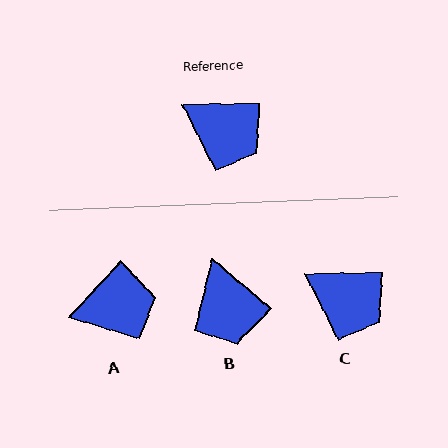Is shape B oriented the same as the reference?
No, it is off by about 41 degrees.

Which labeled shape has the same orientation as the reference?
C.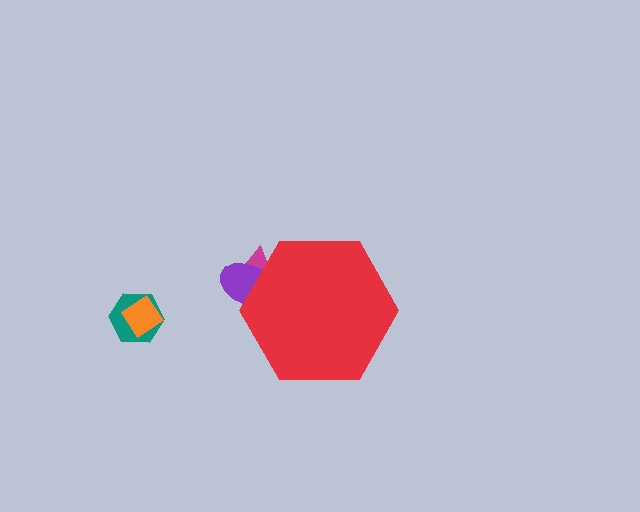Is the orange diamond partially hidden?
No, the orange diamond is fully visible.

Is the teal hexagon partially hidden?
No, the teal hexagon is fully visible.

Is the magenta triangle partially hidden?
Yes, the magenta triangle is partially hidden behind the red hexagon.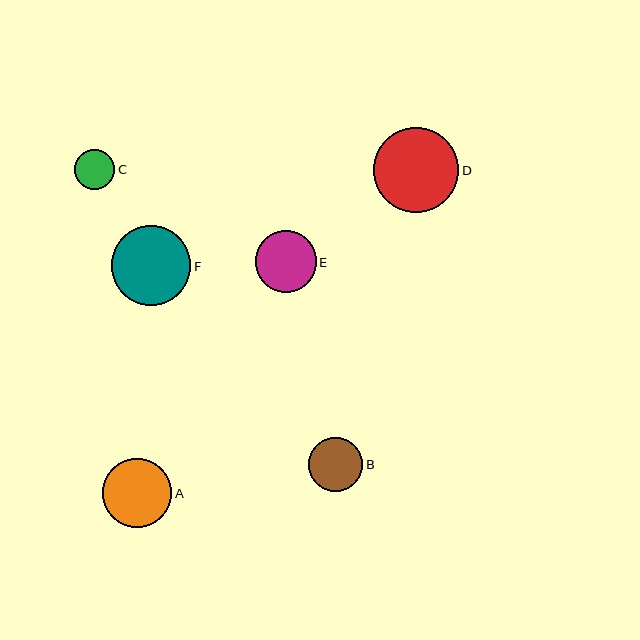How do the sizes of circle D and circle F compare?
Circle D and circle F are approximately the same size.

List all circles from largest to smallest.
From largest to smallest: D, F, A, E, B, C.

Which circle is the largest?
Circle D is the largest with a size of approximately 85 pixels.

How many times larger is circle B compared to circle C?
Circle B is approximately 1.3 times the size of circle C.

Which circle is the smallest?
Circle C is the smallest with a size of approximately 40 pixels.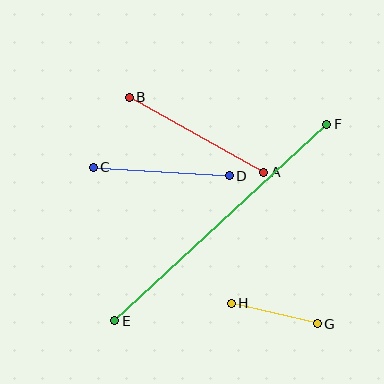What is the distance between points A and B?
The distance is approximately 154 pixels.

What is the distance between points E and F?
The distance is approximately 289 pixels.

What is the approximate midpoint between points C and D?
The midpoint is at approximately (161, 172) pixels.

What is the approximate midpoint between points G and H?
The midpoint is at approximately (274, 314) pixels.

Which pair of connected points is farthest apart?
Points E and F are farthest apart.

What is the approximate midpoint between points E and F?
The midpoint is at approximately (221, 222) pixels.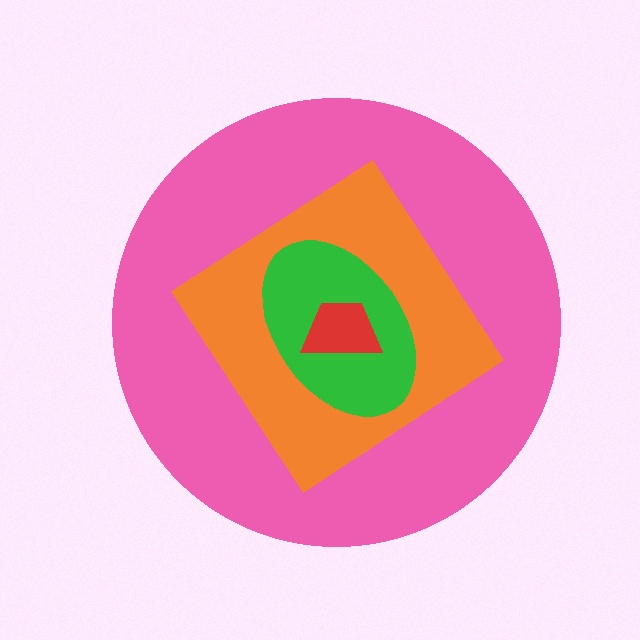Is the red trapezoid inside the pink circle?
Yes.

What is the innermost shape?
The red trapezoid.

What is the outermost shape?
The pink circle.